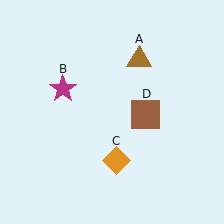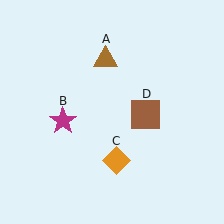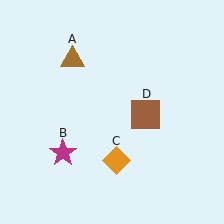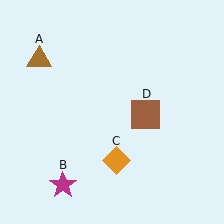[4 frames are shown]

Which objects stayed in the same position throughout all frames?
Orange diamond (object C) and brown square (object D) remained stationary.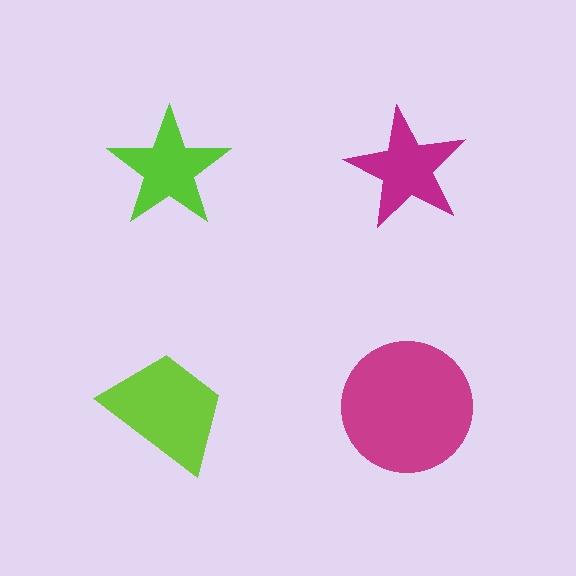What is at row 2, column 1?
A lime trapezoid.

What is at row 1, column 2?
A magenta star.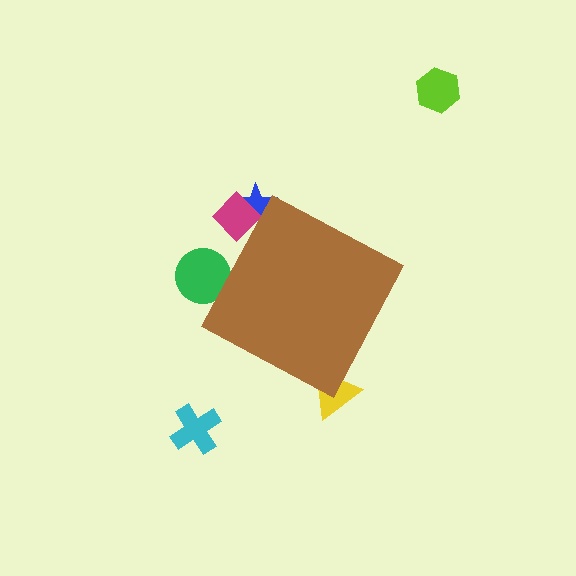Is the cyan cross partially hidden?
No, the cyan cross is fully visible.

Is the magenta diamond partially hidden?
Yes, the magenta diamond is partially hidden behind the brown diamond.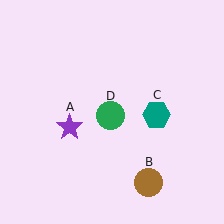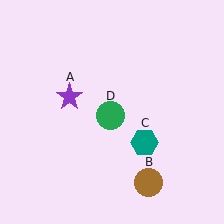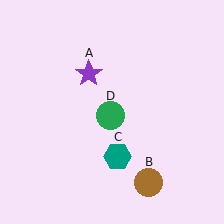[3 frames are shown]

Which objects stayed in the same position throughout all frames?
Brown circle (object B) and green circle (object D) remained stationary.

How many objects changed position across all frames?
2 objects changed position: purple star (object A), teal hexagon (object C).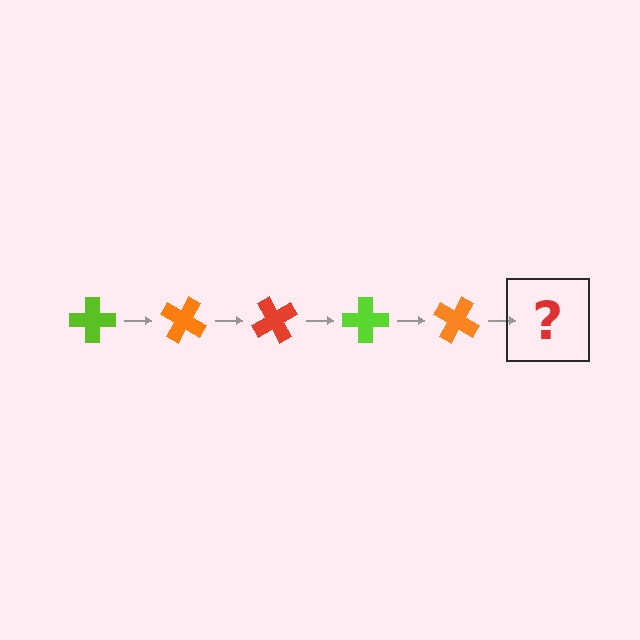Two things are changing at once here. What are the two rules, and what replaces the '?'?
The two rules are that it rotates 30 degrees each step and the color cycles through lime, orange, and red. The '?' should be a red cross, rotated 150 degrees from the start.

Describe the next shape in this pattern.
It should be a red cross, rotated 150 degrees from the start.